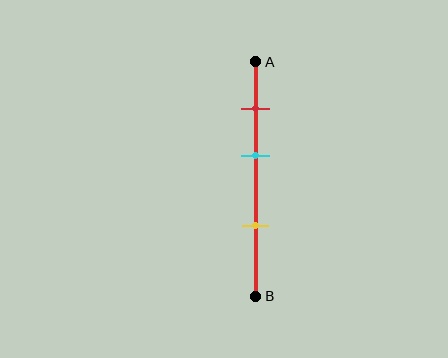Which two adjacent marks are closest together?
The red and cyan marks are the closest adjacent pair.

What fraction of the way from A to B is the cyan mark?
The cyan mark is approximately 40% (0.4) of the way from A to B.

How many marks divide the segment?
There are 3 marks dividing the segment.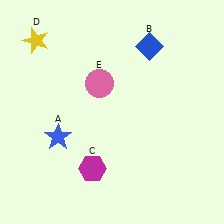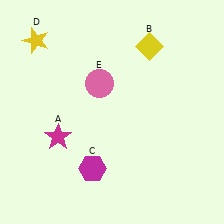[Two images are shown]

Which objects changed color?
A changed from blue to magenta. B changed from blue to yellow.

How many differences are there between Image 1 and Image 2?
There are 2 differences between the two images.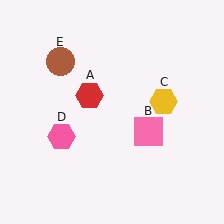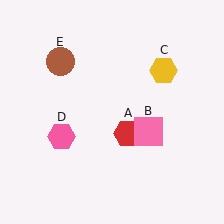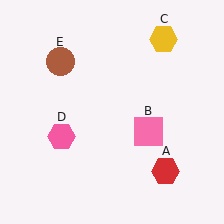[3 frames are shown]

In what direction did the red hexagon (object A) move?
The red hexagon (object A) moved down and to the right.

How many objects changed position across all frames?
2 objects changed position: red hexagon (object A), yellow hexagon (object C).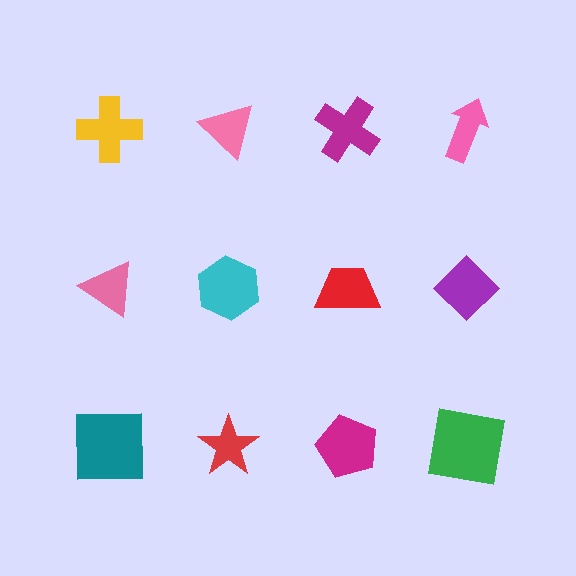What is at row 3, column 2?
A red star.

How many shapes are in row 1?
4 shapes.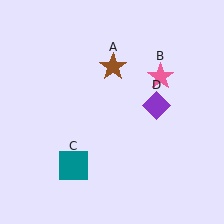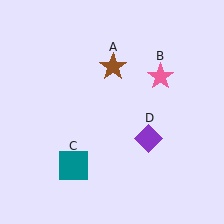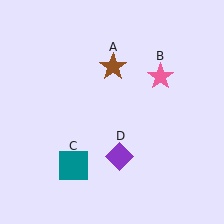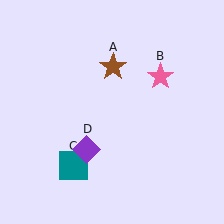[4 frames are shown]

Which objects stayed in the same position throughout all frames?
Brown star (object A) and pink star (object B) and teal square (object C) remained stationary.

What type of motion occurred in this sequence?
The purple diamond (object D) rotated clockwise around the center of the scene.